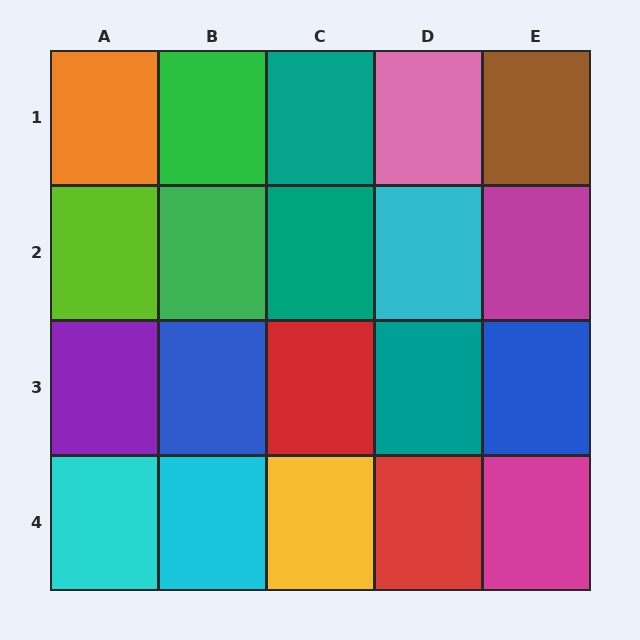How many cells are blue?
2 cells are blue.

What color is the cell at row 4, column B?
Cyan.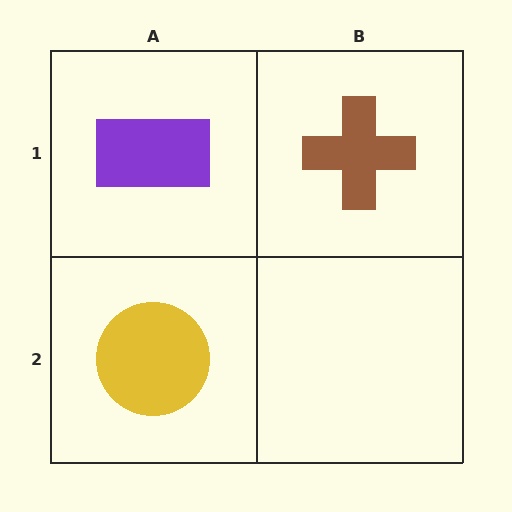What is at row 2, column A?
A yellow circle.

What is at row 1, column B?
A brown cross.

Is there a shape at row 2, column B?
No, that cell is empty.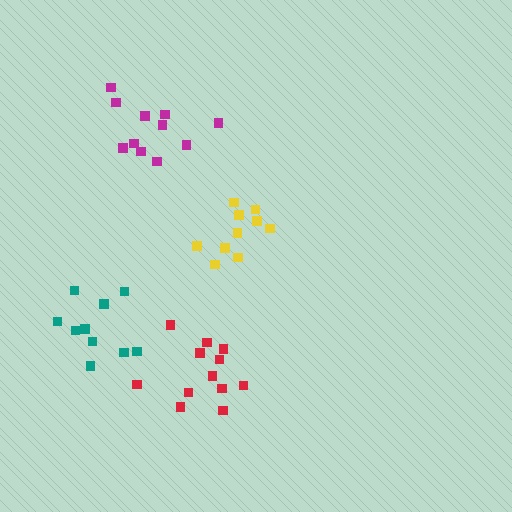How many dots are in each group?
Group 1: 10 dots, Group 2: 10 dots, Group 3: 11 dots, Group 4: 12 dots (43 total).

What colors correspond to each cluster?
The clusters are colored: teal, yellow, magenta, red.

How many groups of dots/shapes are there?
There are 4 groups.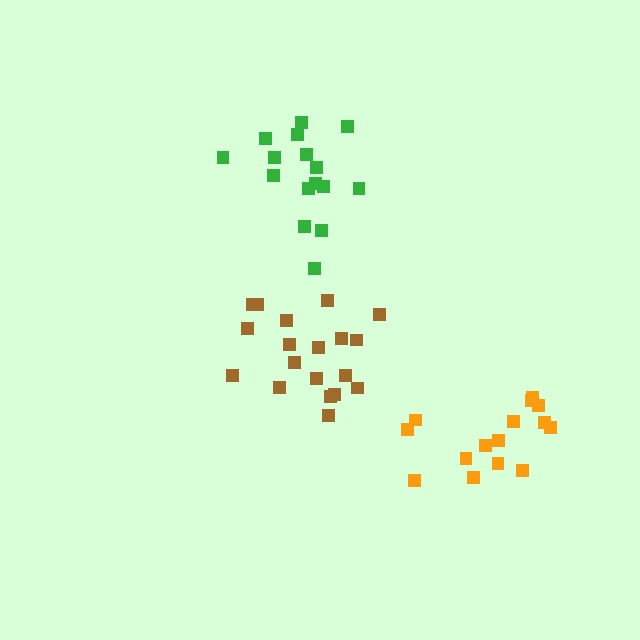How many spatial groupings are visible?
There are 3 spatial groupings.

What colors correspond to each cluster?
The clusters are colored: brown, green, orange.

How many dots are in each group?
Group 1: 19 dots, Group 2: 16 dots, Group 3: 15 dots (50 total).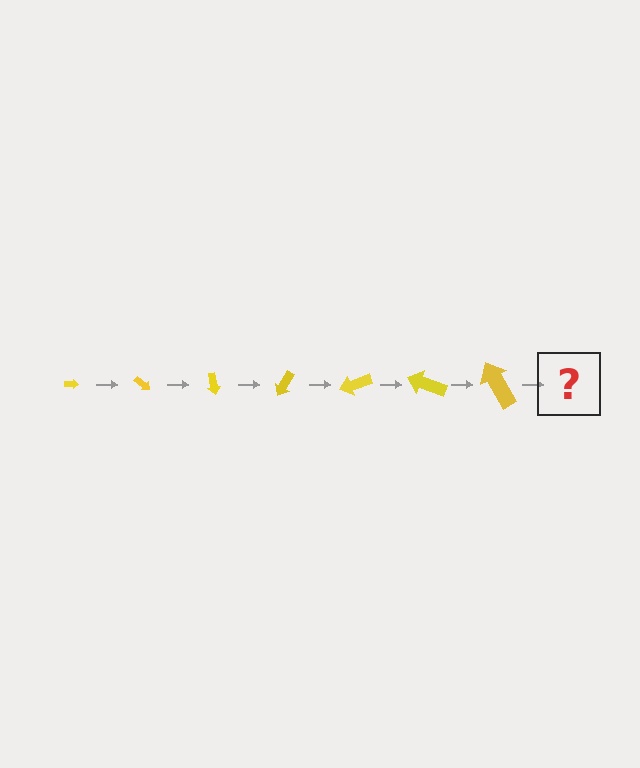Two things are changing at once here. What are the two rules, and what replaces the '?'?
The two rules are that the arrow grows larger each step and it rotates 40 degrees each step. The '?' should be an arrow, larger than the previous one and rotated 280 degrees from the start.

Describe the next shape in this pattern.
It should be an arrow, larger than the previous one and rotated 280 degrees from the start.